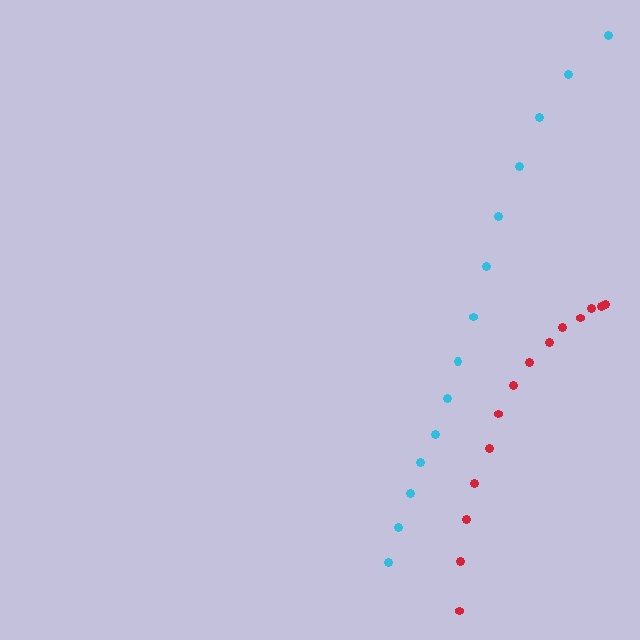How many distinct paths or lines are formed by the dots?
There are 2 distinct paths.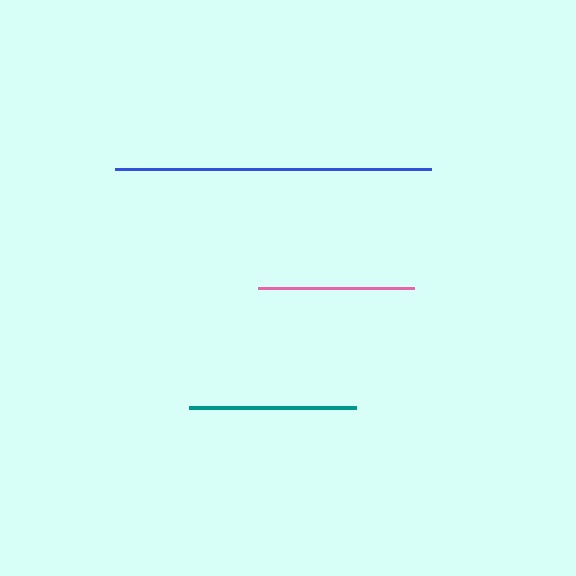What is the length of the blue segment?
The blue segment is approximately 316 pixels long.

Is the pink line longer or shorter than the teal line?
The teal line is longer than the pink line.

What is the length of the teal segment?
The teal segment is approximately 166 pixels long.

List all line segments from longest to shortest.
From longest to shortest: blue, teal, pink.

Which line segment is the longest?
The blue line is the longest at approximately 316 pixels.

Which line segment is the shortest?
The pink line is the shortest at approximately 156 pixels.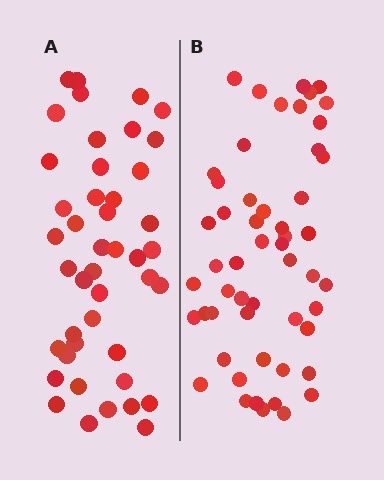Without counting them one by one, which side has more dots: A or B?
Region B (the right region) has more dots.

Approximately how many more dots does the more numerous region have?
Region B has roughly 8 or so more dots than region A.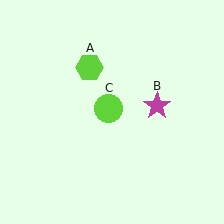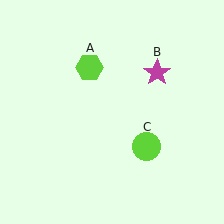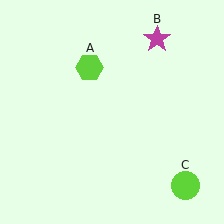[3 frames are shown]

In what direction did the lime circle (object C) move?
The lime circle (object C) moved down and to the right.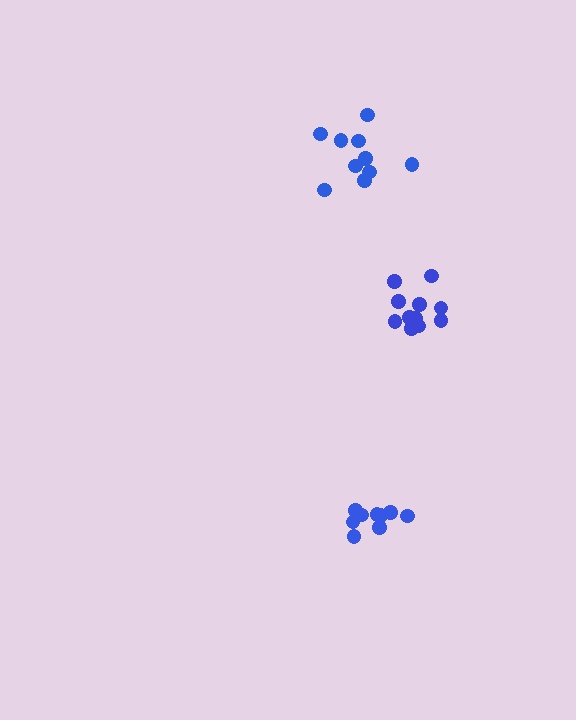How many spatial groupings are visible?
There are 3 spatial groupings.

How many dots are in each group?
Group 1: 9 dots, Group 2: 11 dots, Group 3: 11 dots (31 total).